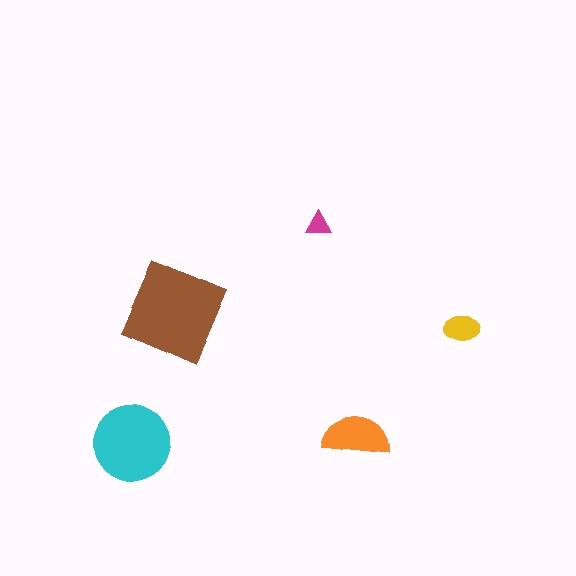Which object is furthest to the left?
The cyan circle is leftmost.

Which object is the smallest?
The magenta triangle.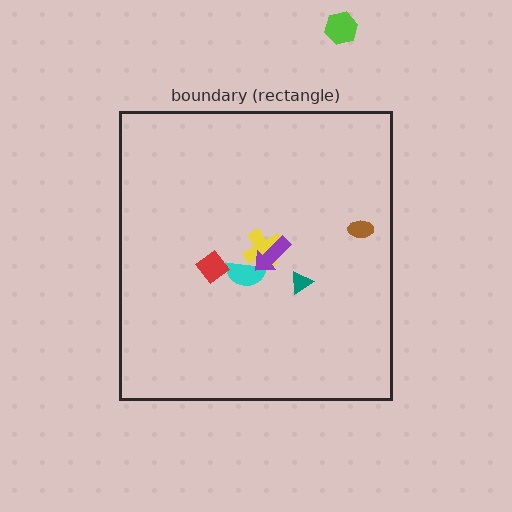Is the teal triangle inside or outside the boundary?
Inside.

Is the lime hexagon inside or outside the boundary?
Outside.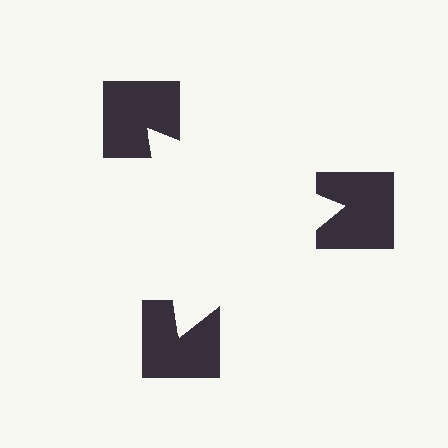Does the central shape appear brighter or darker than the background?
It typically appears slightly brighter than the background, even though no actual brightness change is drawn.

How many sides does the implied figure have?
3 sides.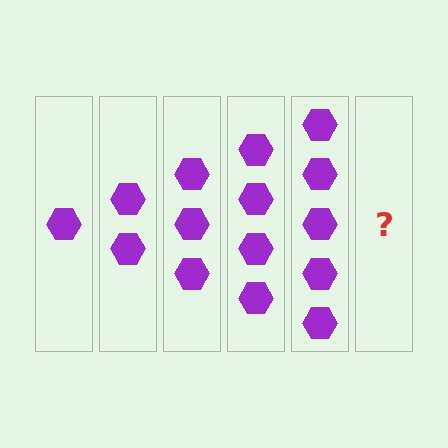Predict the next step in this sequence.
The next step is 6 hexagons.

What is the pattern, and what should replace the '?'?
The pattern is that each step adds one more hexagon. The '?' should be 6 hexagons.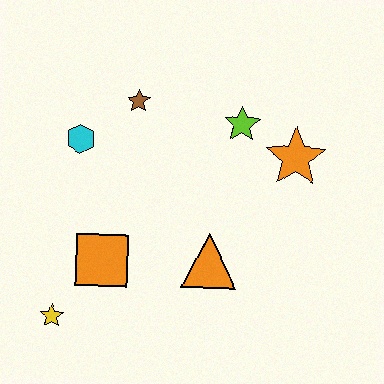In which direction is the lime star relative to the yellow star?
The lime star is above the yellow star.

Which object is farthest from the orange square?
The orange star is farthest from the orange square.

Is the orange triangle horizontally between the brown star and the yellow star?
No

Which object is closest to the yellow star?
The orange square is closest to the yellow star.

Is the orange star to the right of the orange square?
Yes